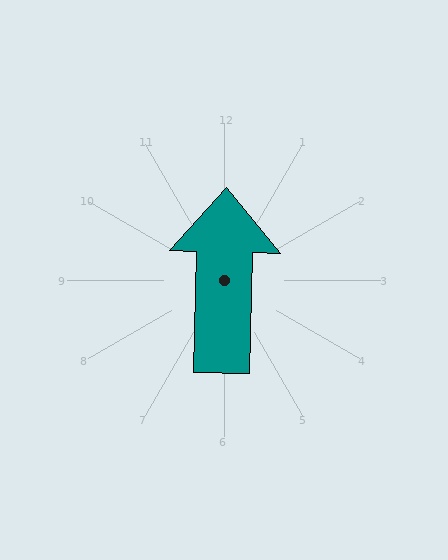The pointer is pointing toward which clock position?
Roughly 12 o'clock.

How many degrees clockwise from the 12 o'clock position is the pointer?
Approximately 2 degrees.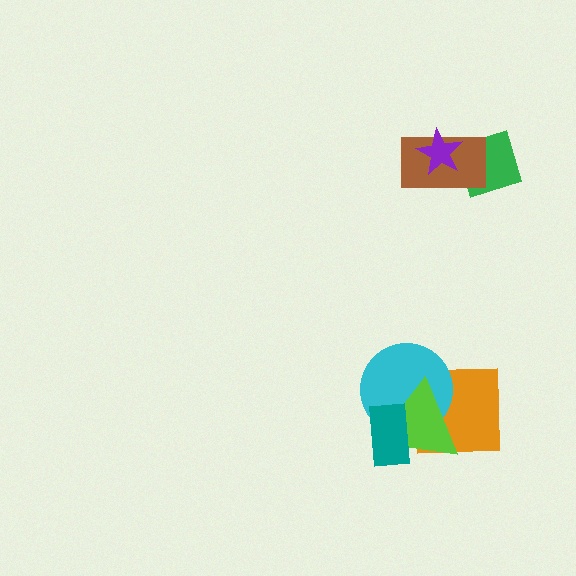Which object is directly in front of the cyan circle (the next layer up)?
The lime triangle is directly in front of the cyan circle.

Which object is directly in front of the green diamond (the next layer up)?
The brown rectangle is directly in front of the green diamond.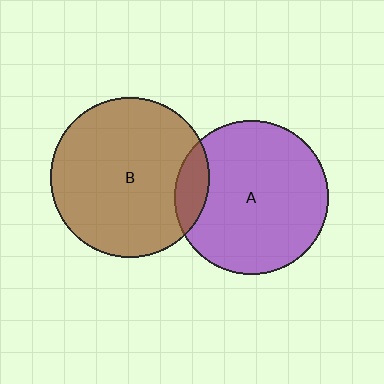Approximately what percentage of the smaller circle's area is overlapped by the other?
Approximately 10%.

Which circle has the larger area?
Circle B (brown).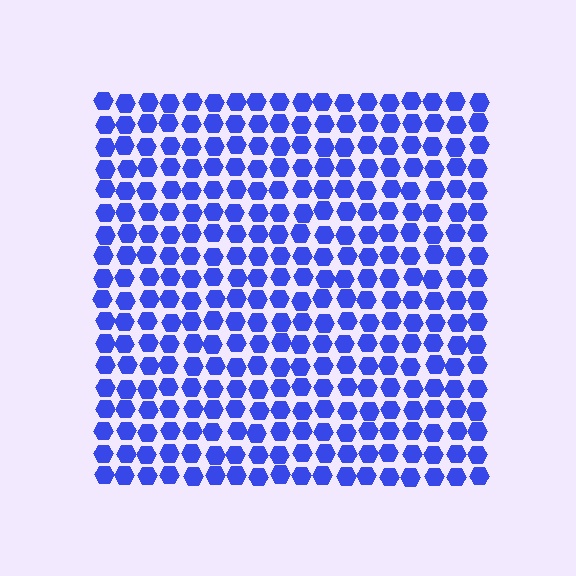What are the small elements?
The small elements are hexagons.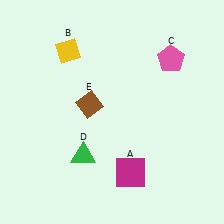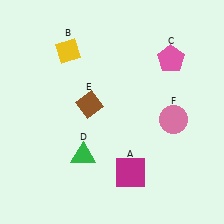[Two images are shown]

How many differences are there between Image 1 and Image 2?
There is 1 difference between the two images.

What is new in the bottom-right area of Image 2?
A pink circle (F) was added in the bottom-right area of Image 2.